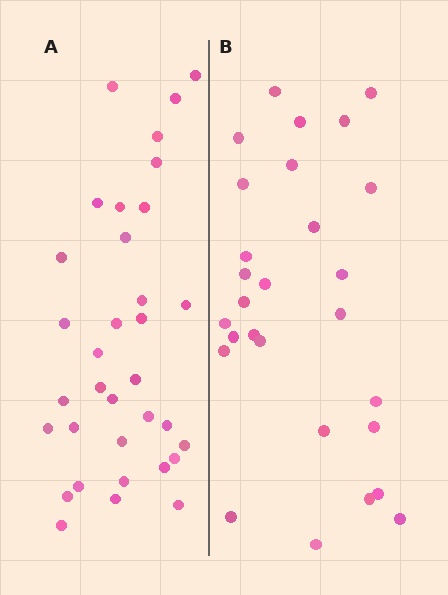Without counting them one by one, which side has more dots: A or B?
Region A (the left region) has more dots.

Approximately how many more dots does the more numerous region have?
Region A has about 6 more dots than region B.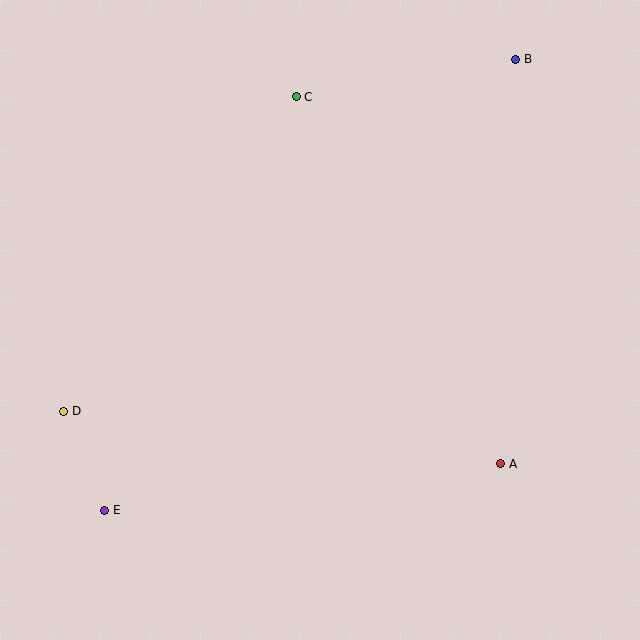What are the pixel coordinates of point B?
Point B is at (516, 59).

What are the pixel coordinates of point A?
Point A is at (501, 464).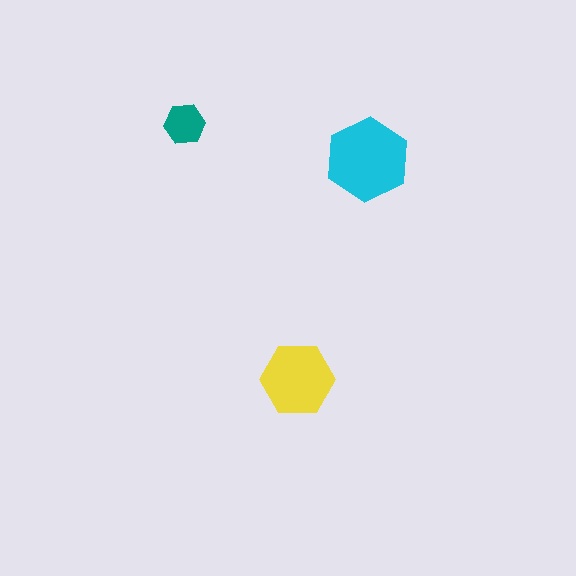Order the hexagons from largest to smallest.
the cyan one, the yellow one, the teal one.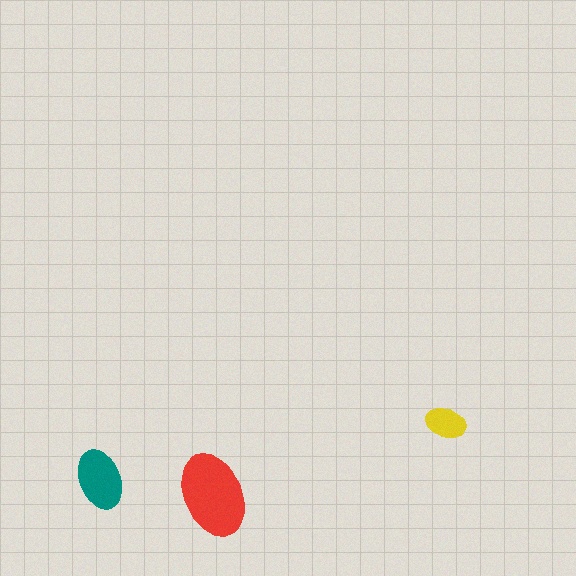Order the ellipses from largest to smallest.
the red one, the teal one, the yellow one.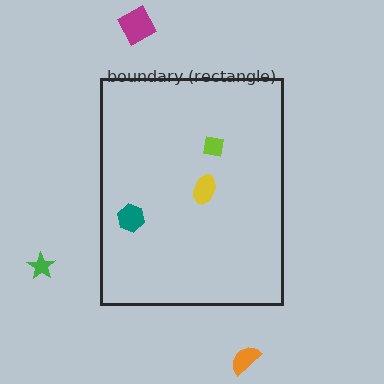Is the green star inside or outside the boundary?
Outside.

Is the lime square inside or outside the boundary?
Inside.